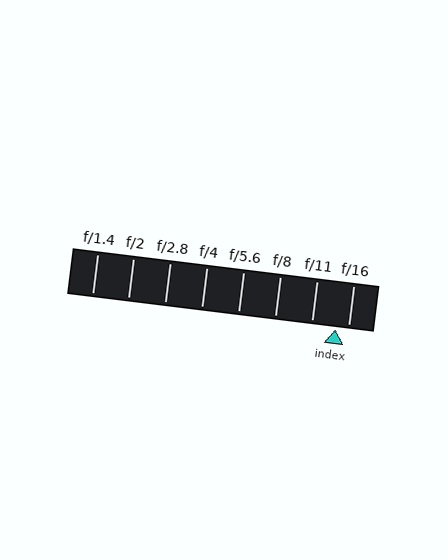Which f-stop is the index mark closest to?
The index mark is closest to f/16.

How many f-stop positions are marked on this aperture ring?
There are 8 f-stop positions marked.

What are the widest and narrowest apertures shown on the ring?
The widest aperture shown is f/1.4 and the narrowest is f/16.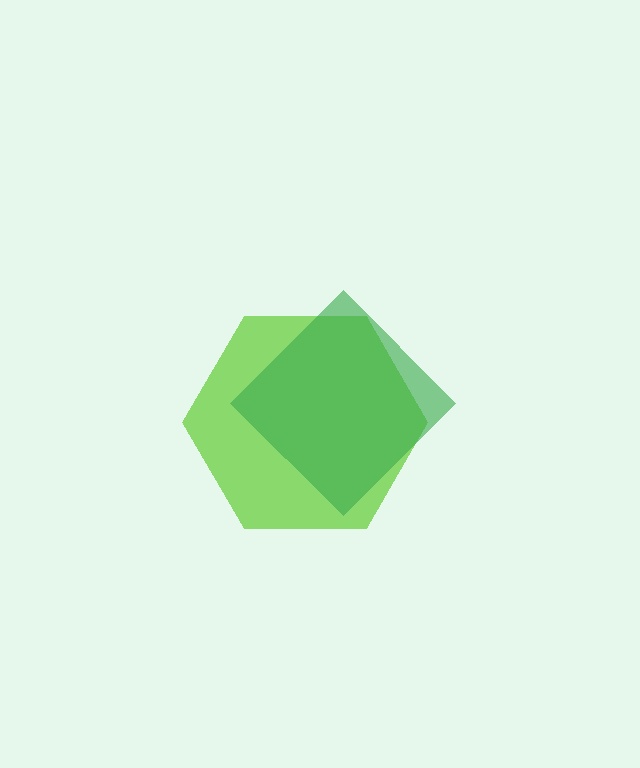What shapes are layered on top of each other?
The layered shapes are: a lime hexagon, a green diamond.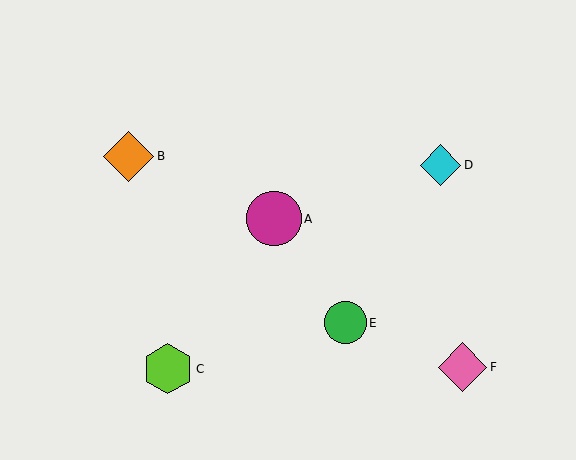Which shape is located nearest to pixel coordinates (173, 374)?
The lime hexagon (labeled C) at (168, 369) is nearest to that location.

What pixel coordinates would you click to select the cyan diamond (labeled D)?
Click at (441, 165) to select the cyan diamond D.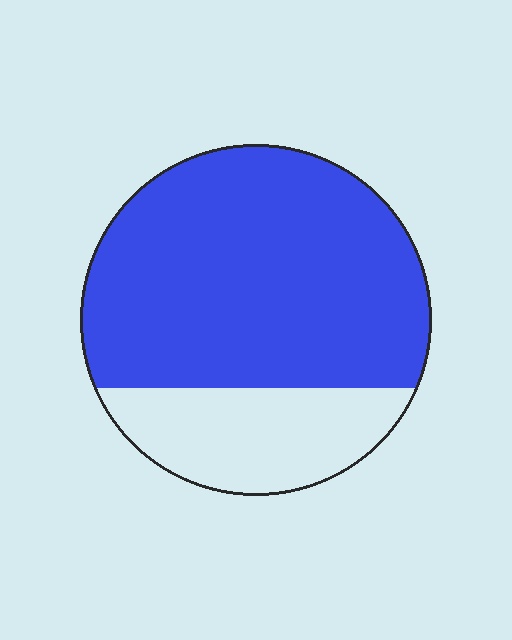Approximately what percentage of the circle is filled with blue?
Approximately 75%.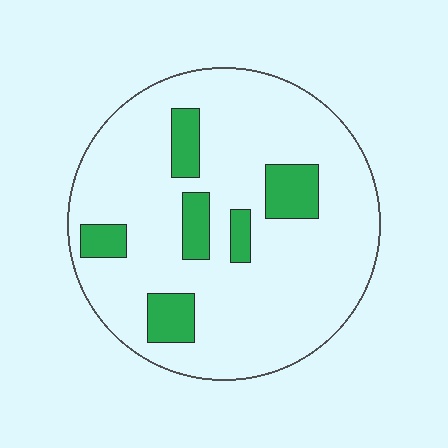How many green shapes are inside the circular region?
6.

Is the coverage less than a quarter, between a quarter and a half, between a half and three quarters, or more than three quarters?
Less than a quarter.